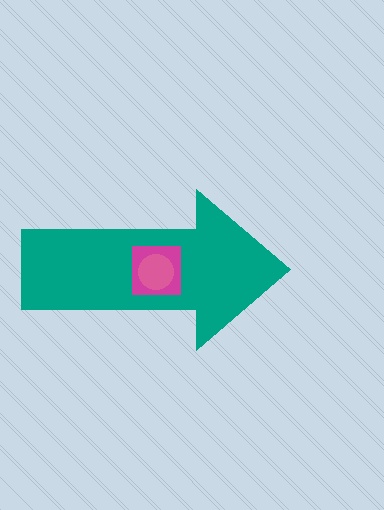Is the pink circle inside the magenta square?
Yes.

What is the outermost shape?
The teal arrow.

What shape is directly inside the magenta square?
The pink circle.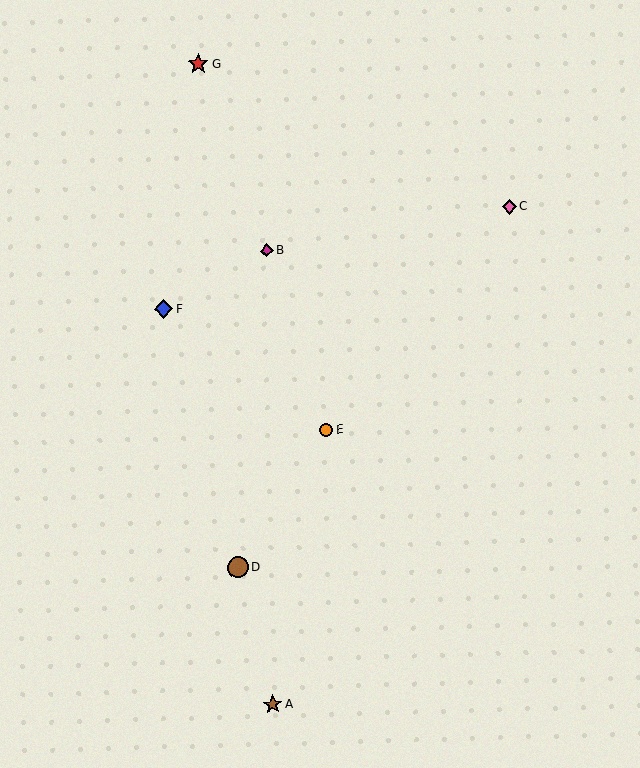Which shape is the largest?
The brown circle (labeled D) is the largest.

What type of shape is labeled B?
Shape B is a magenta diamond.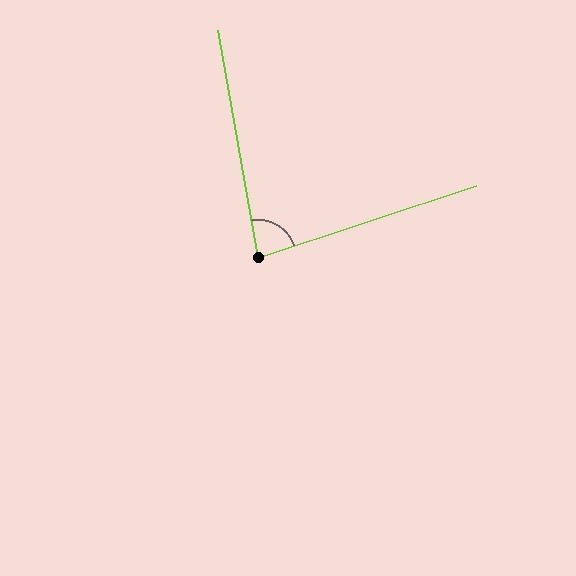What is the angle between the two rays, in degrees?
Approximately 82 degrees.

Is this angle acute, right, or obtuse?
It is acute.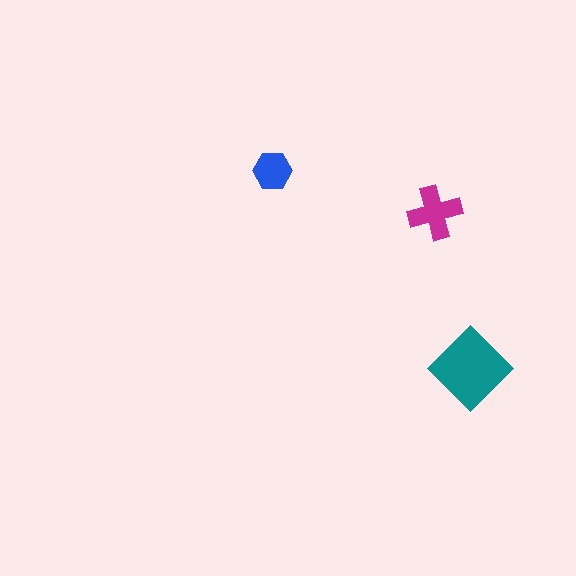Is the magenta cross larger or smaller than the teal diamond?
Smaller.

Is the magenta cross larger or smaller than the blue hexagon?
Larger.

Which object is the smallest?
The blue hexagon.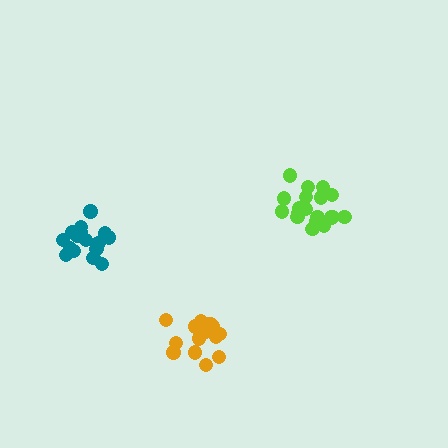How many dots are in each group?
Group 1: 17 dots, Group 2: 21 dots, Group 3: 15 dots (53 total).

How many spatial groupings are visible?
There are 3 spatial groupings.